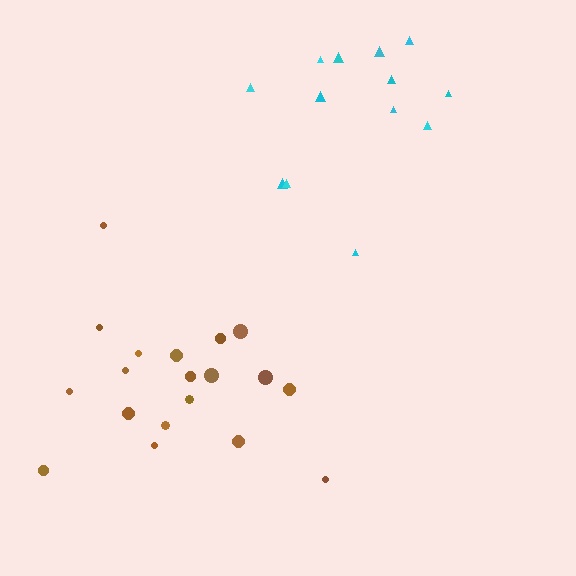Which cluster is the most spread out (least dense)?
Cyan.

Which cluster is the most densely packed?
Brown.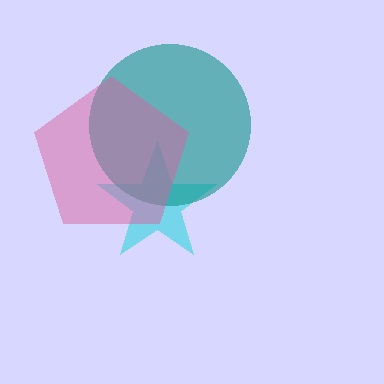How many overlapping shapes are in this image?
There are 3 overlapping shapes in the image.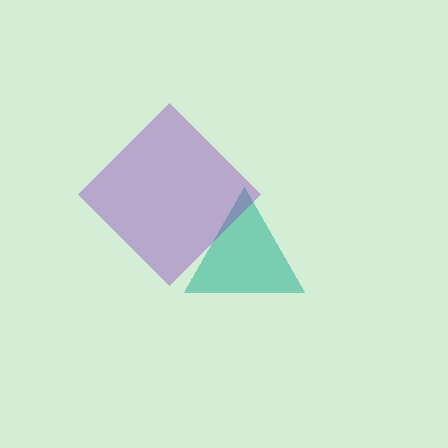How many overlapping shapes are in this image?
There are 2 overlapping shapes in the image.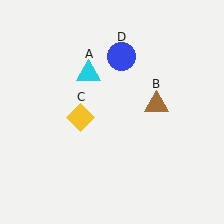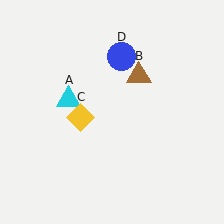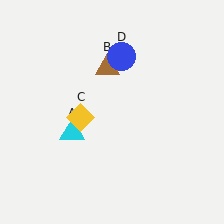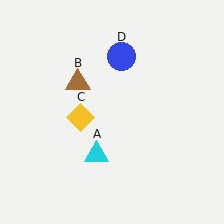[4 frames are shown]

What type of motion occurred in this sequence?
The cyan triangle (object A), brown triangle (object B) rotated counterclockwise around the center of the scene.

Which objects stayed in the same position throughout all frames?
Yellow diamond (object C) and blue circle (object D) remained stationary.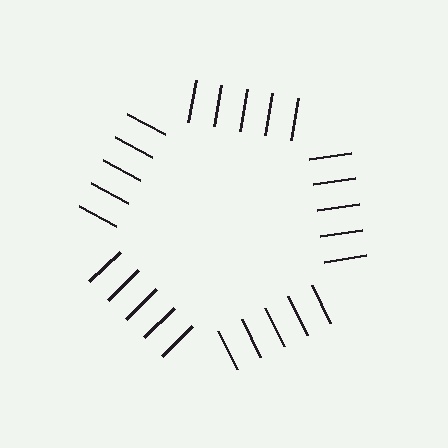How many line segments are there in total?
25 — 5 along each of the 5 edges.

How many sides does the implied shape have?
5 sides — the line-ends trace a pentagon.